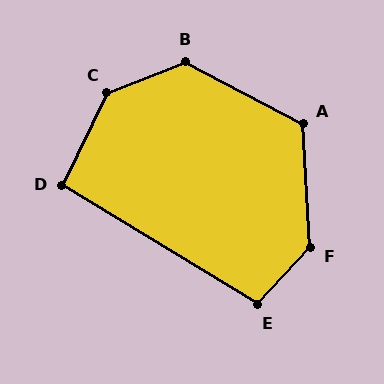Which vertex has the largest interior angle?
C, at approximately 138 degrees.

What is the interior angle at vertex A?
Approximately 121 degrees (obtuse).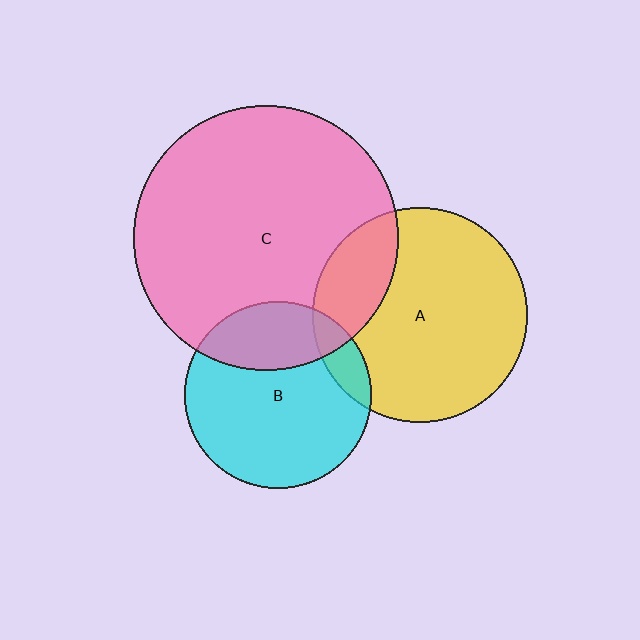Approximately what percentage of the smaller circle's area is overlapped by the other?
Approximately 30%.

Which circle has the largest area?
Circle C (pink).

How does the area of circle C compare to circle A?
Approximately 1.5 times.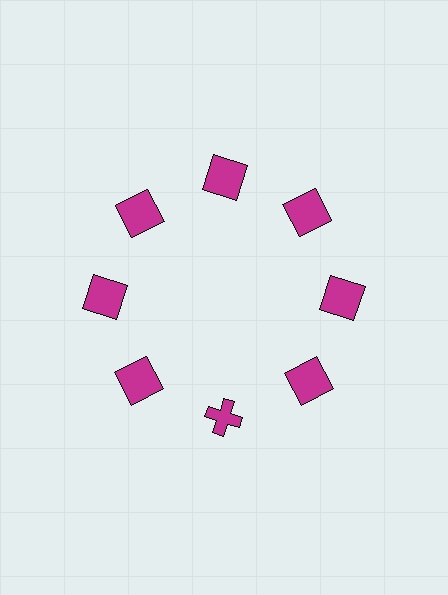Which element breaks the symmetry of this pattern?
The magenta cross at roughly the 6 o'clock position breaks the symmetry. All other shapes are magenta squares.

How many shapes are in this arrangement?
There are 8 shapes arranged in a ring pattern.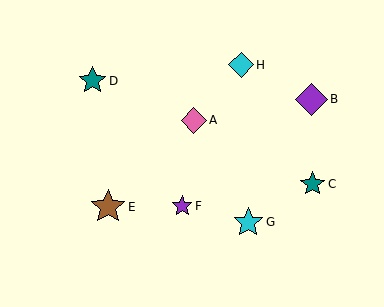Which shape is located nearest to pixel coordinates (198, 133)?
The pink diamond (labeled A) at (194, 120) is nearest to that location.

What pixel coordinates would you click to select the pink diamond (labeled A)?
Click at (194, 120) to select the pink diamond A.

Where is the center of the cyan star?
The center of the cyan star is at (248, 223).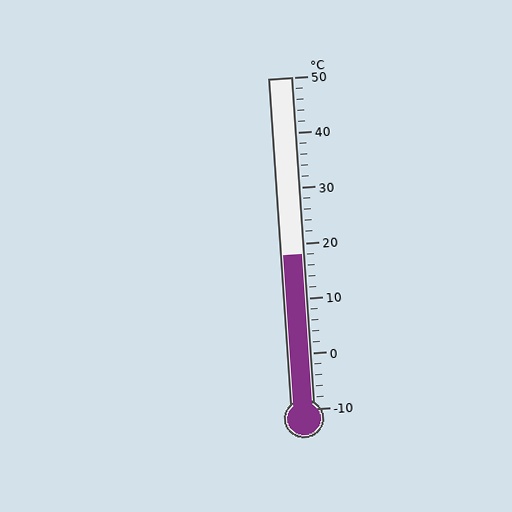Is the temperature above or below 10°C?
The temperature is above 10°C.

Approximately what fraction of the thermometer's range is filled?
The thermometer is filled to approximately 45% of its range.